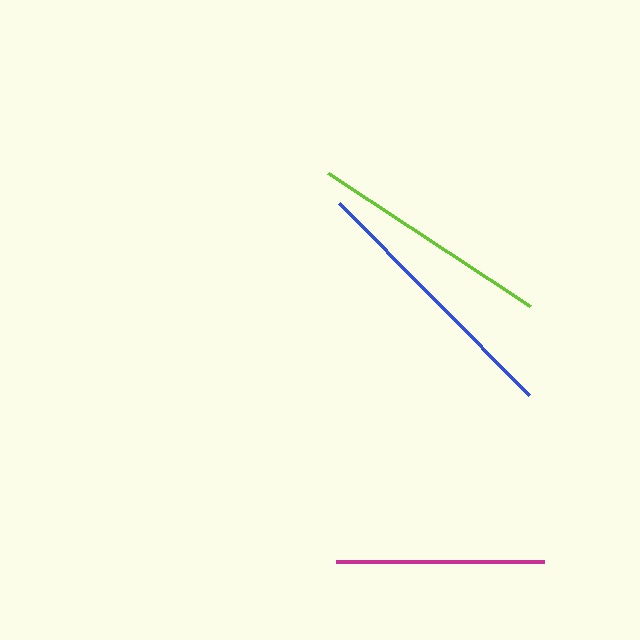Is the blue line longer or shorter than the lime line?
The blue line is longer than the lime line.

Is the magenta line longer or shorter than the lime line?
The lime line is longer than the magenta line.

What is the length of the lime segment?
The lime segment is approximately 242 pixels long.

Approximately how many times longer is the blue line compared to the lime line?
The blue line is approximately 1.1 times the length of the lime line.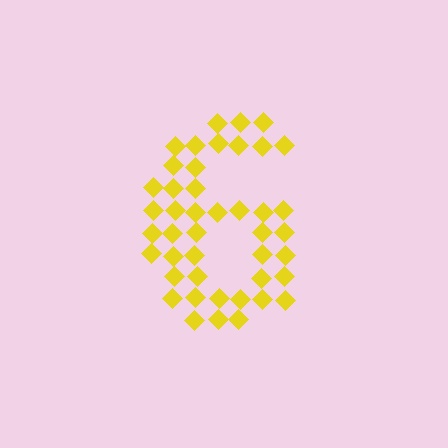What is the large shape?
The large shape is the digit 6.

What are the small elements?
The small elements are diamonds.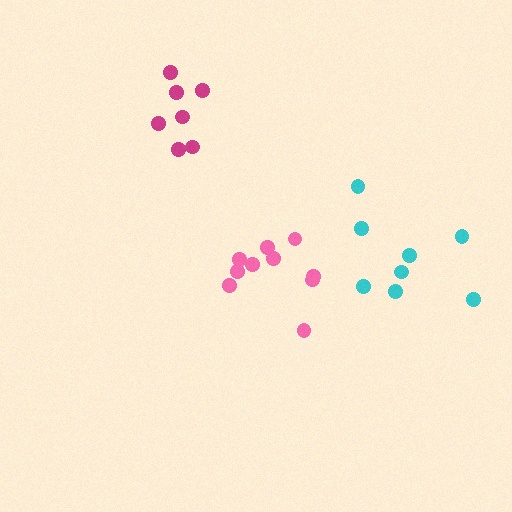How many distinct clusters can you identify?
There are 3 distinct clusters.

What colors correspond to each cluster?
The clusters are colored: pink, magenta, cyan.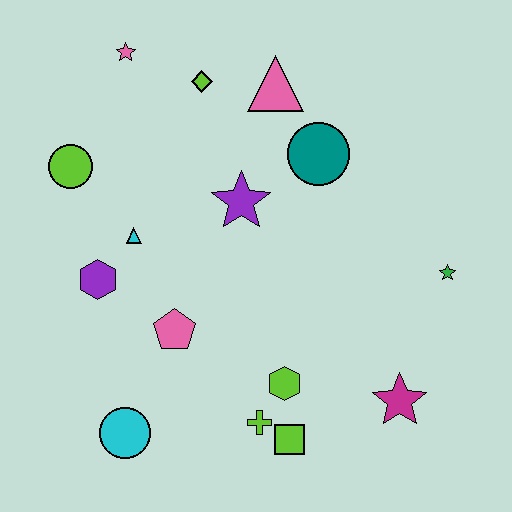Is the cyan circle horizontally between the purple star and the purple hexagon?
Yes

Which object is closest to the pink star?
The lime diamond is closest to the pink star.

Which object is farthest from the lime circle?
The magenta star is farthest from the lime circle.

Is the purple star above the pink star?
No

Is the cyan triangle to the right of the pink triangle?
No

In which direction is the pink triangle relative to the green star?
The pink triangle is above the green star.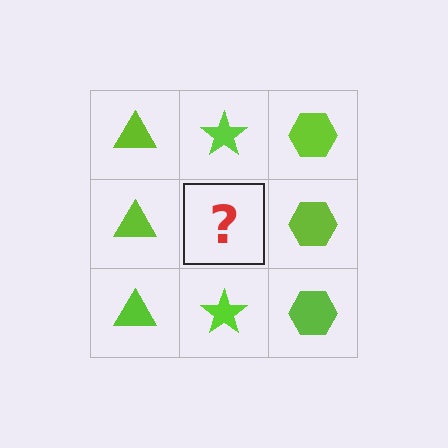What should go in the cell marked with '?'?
The missing cell should contain a lime star.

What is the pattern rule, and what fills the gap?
The rule is that each column has a consistent shape. The gap should be filled with a lime star.